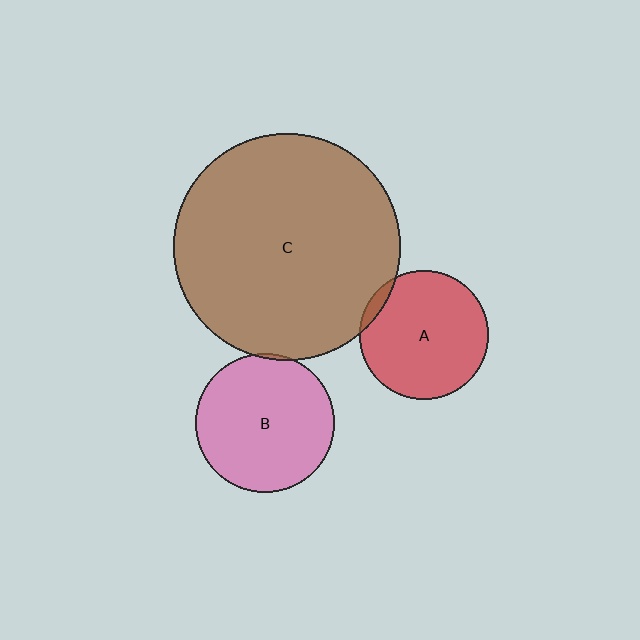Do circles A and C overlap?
Yes.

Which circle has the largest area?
Circle C (brown).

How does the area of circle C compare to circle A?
Approximately 3.1 times.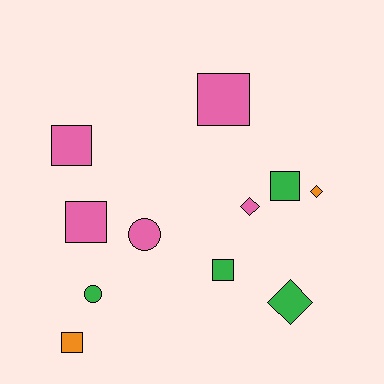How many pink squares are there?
There are 3 pink squares.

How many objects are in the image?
There are 11 objects.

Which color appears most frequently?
Pink, with 5 objects.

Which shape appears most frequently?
Square, with 6 objects.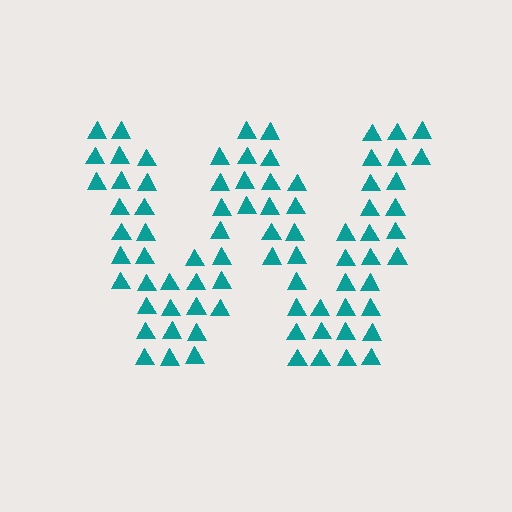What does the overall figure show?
The overall figure shows the letter W.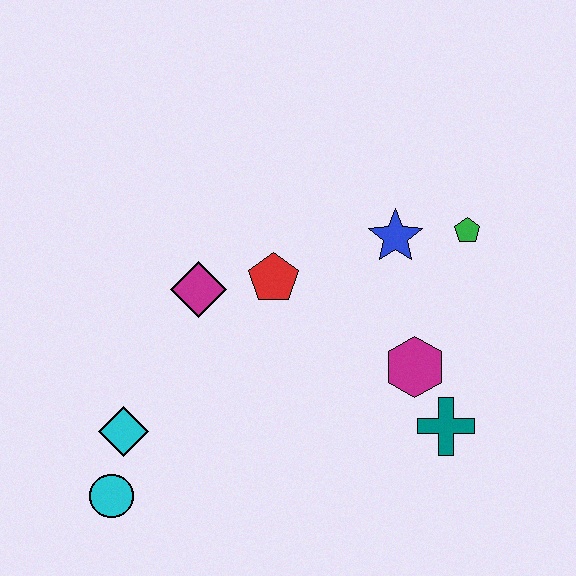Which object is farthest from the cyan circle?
The green pentagon is farthest from the cyan circle.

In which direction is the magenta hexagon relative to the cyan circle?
The magenta hexagon is to the right of the cyan circle.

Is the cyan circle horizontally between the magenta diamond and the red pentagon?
No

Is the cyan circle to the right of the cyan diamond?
No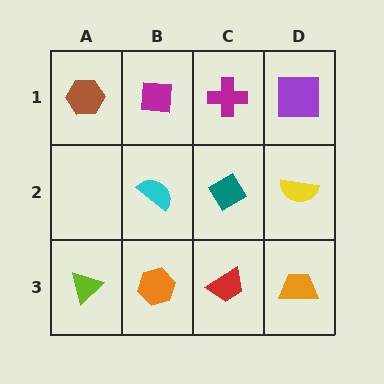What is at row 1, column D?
A purple square.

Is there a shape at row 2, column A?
No, that cell is empty.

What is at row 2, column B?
A cyan semicircle.